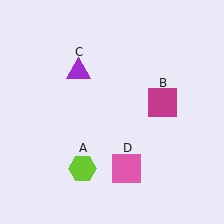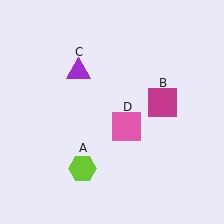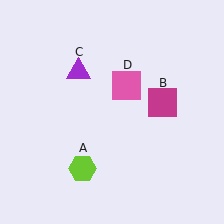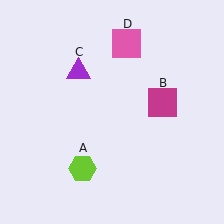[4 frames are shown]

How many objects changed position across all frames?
1 object changed position: pink square (object D).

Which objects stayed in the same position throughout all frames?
Lime hexagon (object A) and magenta square (object B) and purple triangle (object C) remained stationary.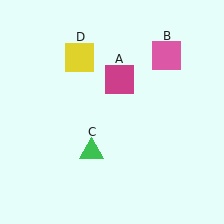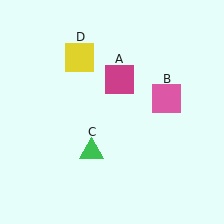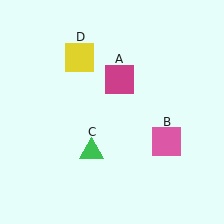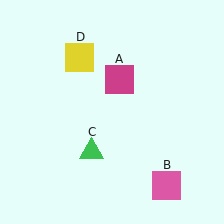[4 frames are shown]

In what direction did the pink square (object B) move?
The pink square (object B) moved down.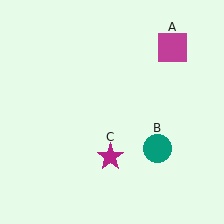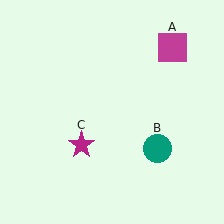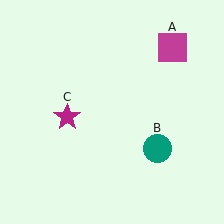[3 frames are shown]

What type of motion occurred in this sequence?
The magenta star (object C) rotated clockwise around the center of the scene.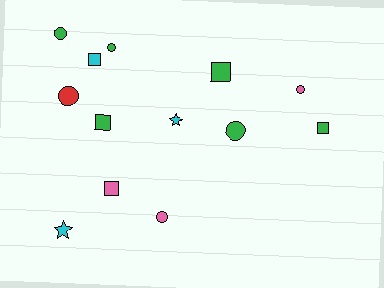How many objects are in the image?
There are 13 objects.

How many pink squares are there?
There is 1 pink square.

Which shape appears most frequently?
Circle, with 6 objects.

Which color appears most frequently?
Green, with 6 objects.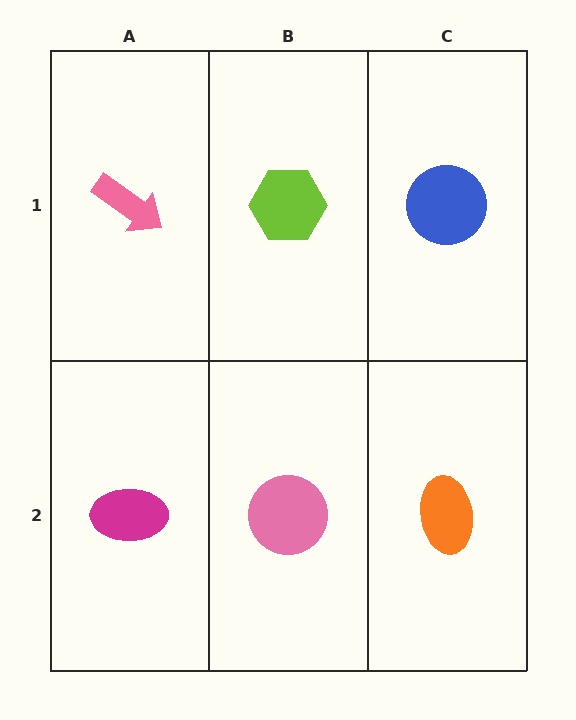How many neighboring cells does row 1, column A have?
2.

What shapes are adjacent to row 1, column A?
A magenta ellipse (row 2, column A), a lime hexagon (row 1, column B).